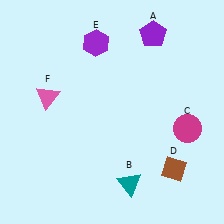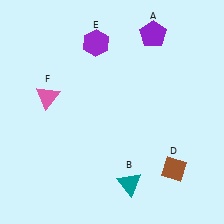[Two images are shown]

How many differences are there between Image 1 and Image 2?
There is 1 difference between the two images.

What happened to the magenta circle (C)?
The magenta circle (C) was removed in Image 2. It was in the bottom-right area of Image 1.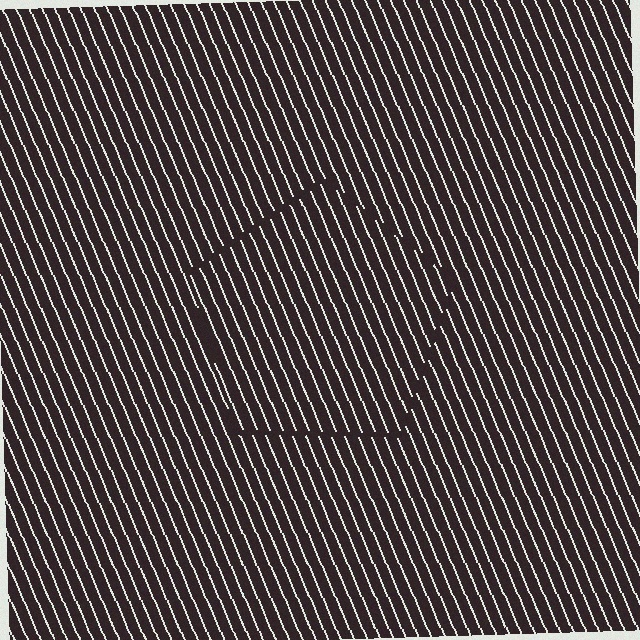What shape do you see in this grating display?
An illusory pentagon. The interior of the shape contains the same grating, shifted by half a period — the contour is defined by the phase discontinuity where line-ends from the inner and outer gratings abut.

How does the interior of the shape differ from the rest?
The interior of the shape contains the same grating, shifted by half a period — the contour is defined by the phase discontinuity where line-ends from the inner and outer gratings abut.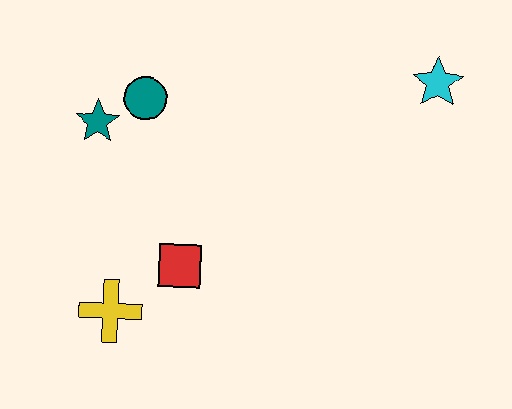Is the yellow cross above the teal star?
No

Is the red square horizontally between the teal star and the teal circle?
No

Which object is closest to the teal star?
The teal circle is closest to the teal star.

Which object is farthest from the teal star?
The cyan star is farthest from the teal star.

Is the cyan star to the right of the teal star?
Yes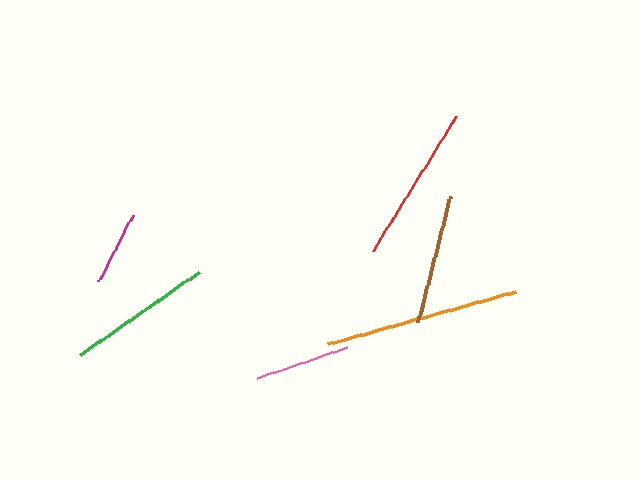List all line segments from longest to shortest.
From longest to shortest: orange, red, green, brown, pink, magenta.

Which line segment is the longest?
The orange line is the longest at approximately 194 pixels.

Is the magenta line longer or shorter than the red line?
The red line is longer than the magenta line.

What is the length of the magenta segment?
The magenta segment is approximately 75 pixels long.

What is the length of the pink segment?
The pink segment is approximately 95 pixels long.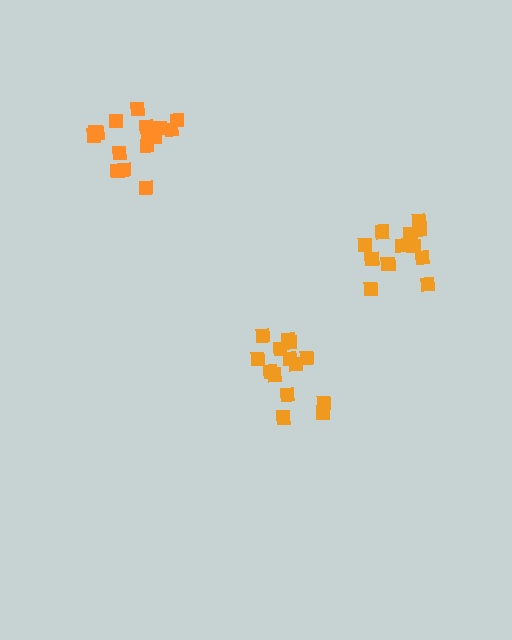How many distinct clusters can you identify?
There are 3 distinct clusters.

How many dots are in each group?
Group 1: 14 dots, Group 2: 16 dots, Group 3: 12 dots (42 total).